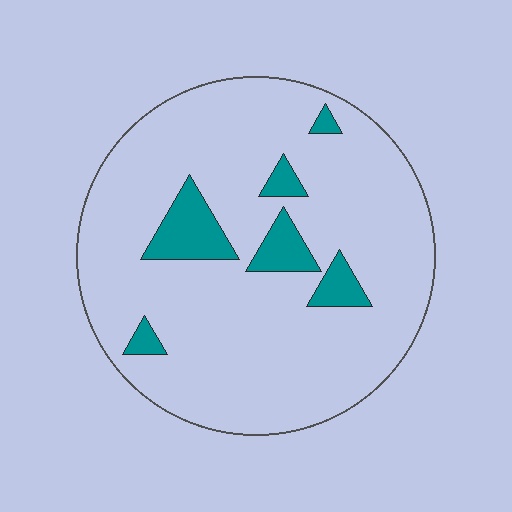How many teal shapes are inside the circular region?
6.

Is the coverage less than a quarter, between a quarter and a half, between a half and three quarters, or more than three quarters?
Less than a quarter.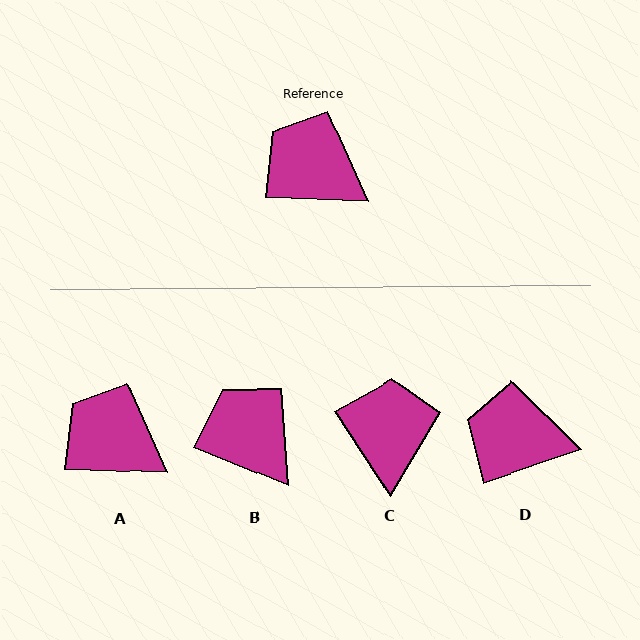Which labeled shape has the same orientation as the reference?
A.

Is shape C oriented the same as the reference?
No, it is off by about 55 degrees.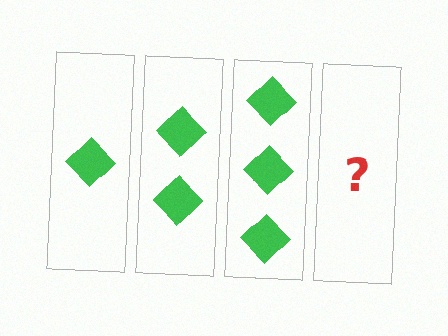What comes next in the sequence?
The next element should be 4 diamonds.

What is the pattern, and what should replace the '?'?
The pattern is that each step adds one more diamond. The '?' should be 4 diamonds.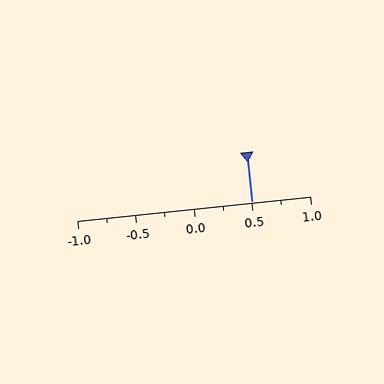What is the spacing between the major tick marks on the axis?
The major ticks are spaced 0.5 apart.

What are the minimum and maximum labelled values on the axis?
The axis runs from -1.0 to 1.0.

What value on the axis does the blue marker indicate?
The marker indicates approximately 0.5.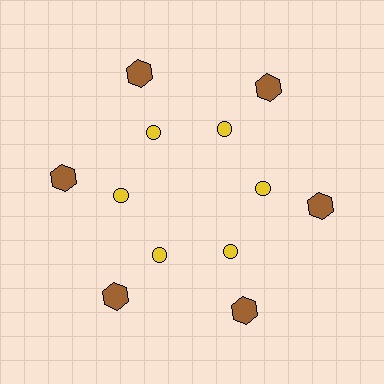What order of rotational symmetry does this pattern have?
This pattern has 6-fold rotational symmetry.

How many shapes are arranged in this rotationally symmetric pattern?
There are 12 shapes, arranged in 6 groups of 2.